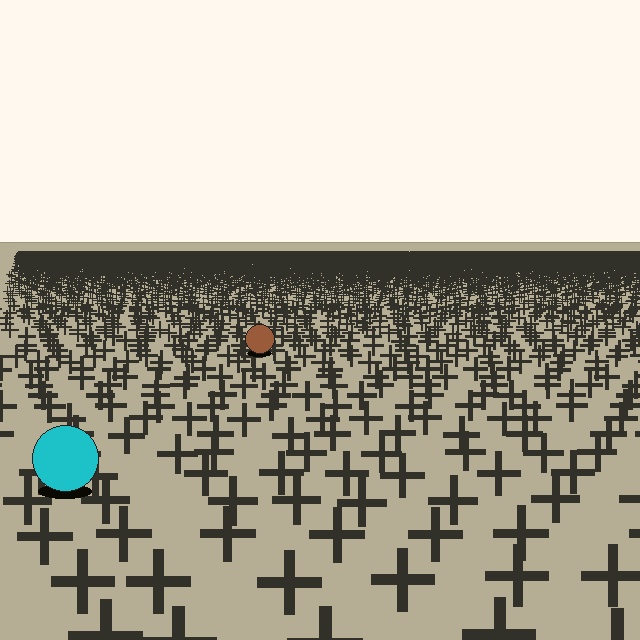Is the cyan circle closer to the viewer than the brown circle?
Yes. The cyan circle is closer — you can tell from the texture gradient: the ground texture is coarser near it.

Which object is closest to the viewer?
The cyan circle is closest. The texture marks near it are larger and more spread out.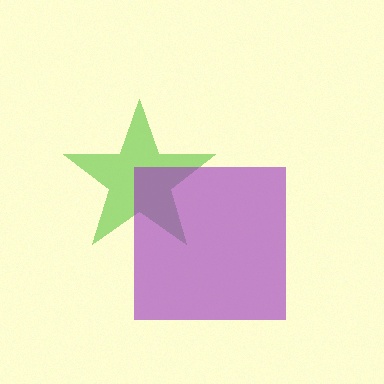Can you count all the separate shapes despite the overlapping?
Yes, there are 2 separate shapes.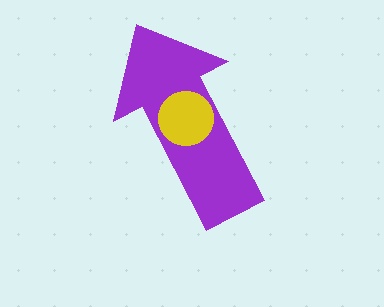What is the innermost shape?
The yellow circle.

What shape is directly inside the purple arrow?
The yellow circle.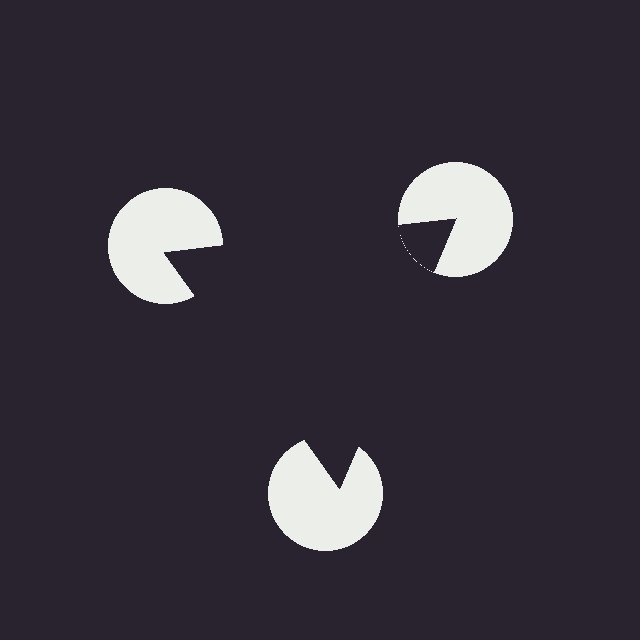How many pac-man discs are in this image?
There are 3 — one at each vertex of the illusory triangle.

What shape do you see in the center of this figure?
An illusory triangle — its edges are inferred from the aligned wedge cuts in the pac-man discs, not physically drawn.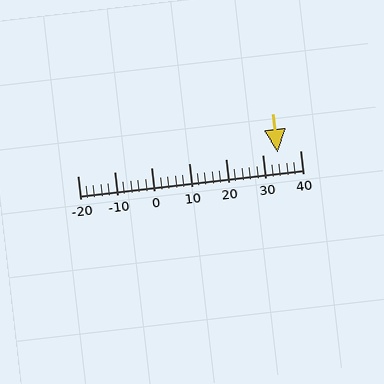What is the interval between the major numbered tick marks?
The major tick marks are spaced 10 units apart.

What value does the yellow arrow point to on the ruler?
The yellow arrow points to approximately 34.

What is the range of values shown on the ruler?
The ruler shows values from -20 to 40.